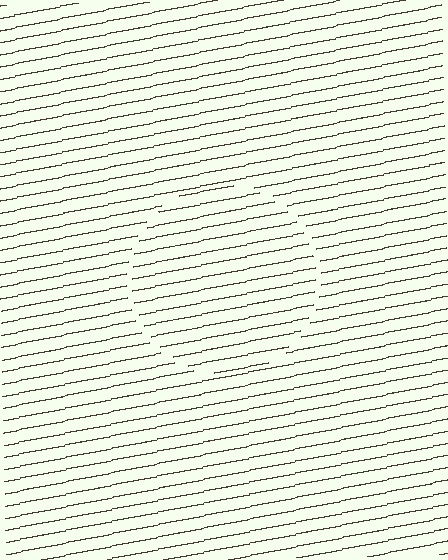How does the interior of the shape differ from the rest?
The interior of the shape contains the same grating, shifted by half a period — the contour is defined by the phase discontinuity where line-ends from the inner and outer gratings abut.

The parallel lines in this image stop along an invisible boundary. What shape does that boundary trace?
An illusory circle. The interior of the shape contains the same grating, shifted by half a period — the contour is defined by the phase discontinuity where line-ends from the inner and outer gratings abut.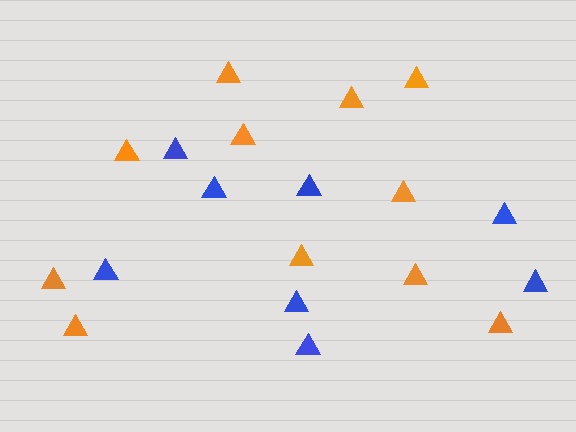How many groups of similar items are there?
There are 2 groups: one group of blue triangles (8) and one group of orange triangles (11).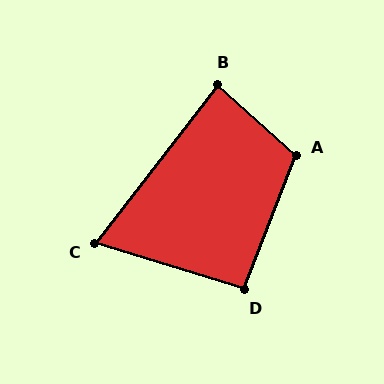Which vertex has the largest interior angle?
A, at approximately 111 degrees.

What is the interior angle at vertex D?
Approximately 94 degrees (approximately right).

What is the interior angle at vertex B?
Approximately 86 degrees (approximately right).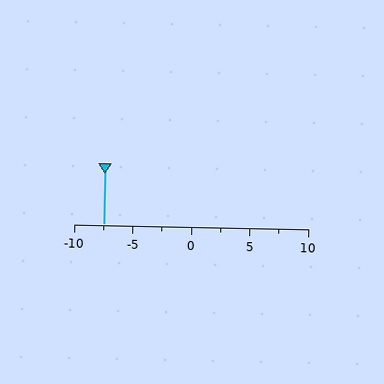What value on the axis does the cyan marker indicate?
The marker indicates approximately -7.5.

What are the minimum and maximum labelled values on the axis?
The axis runs from -10 to 10.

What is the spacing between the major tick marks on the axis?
The major ticks are spaced 5 apart.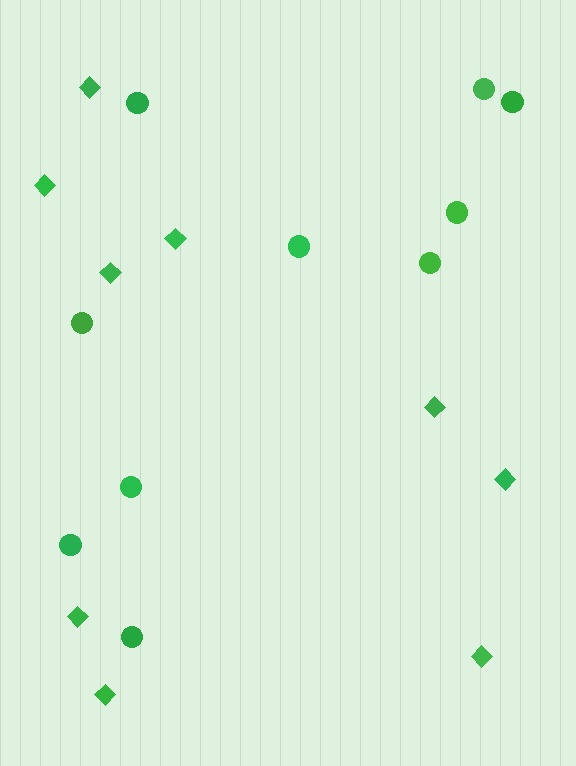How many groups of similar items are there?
There are 2 groups: one group of diamonds (9) and one group of circles (10).